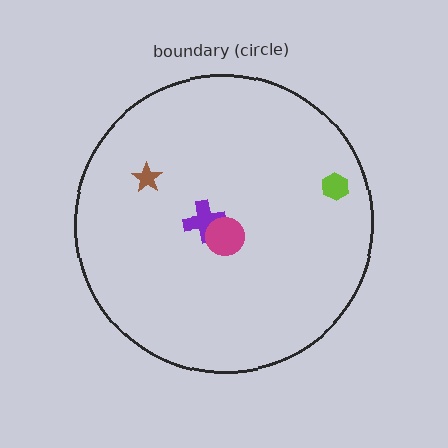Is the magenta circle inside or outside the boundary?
Inside.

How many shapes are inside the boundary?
4 inside, 0 outside.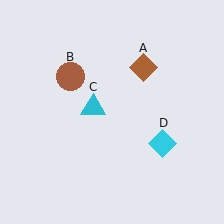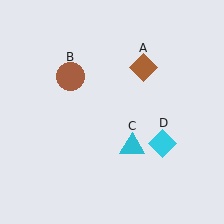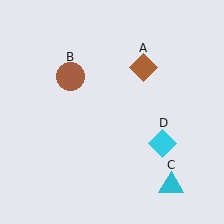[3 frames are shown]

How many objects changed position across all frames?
1 object changed position: cyan triangle (object C).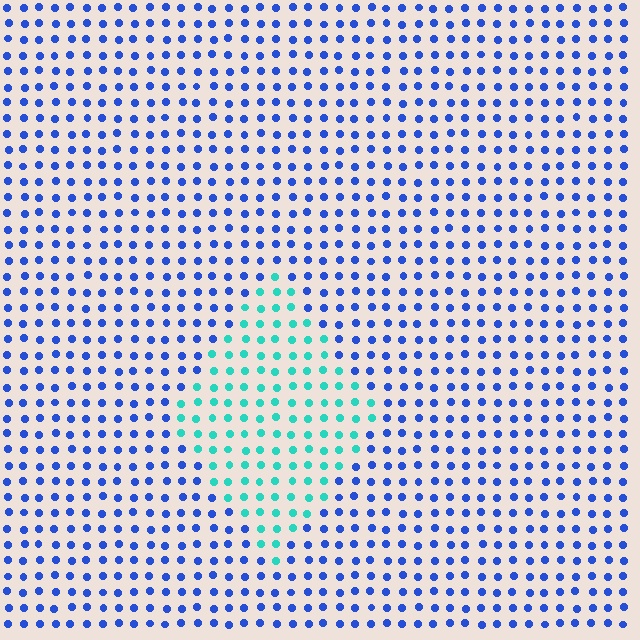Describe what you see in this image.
The image is filled with small blue elements in a uniform arrangement. A diamond-shaped region is visible where the elements are tinted to a slightly different hue, forming a subtle color boundary.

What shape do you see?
I see a diamond.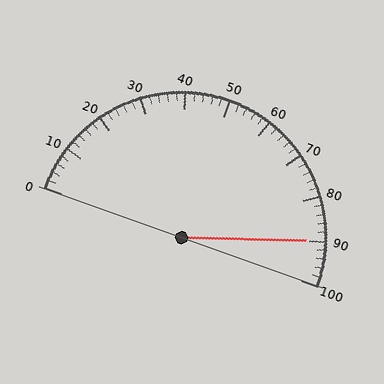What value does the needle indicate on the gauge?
The needle indicates approximately 90.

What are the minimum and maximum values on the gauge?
The gauge ranges from 0 to 100.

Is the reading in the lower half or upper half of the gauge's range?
The reading is in the upper half of the range (0 to 100).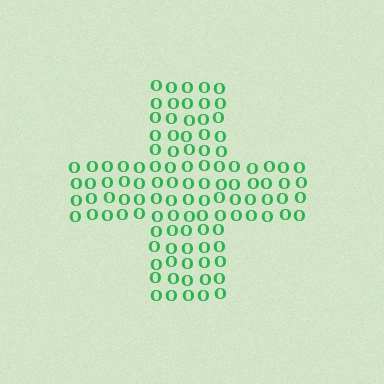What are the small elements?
The small elements are letter O's.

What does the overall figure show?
The overall figure shows a cross.